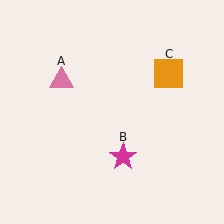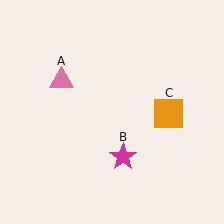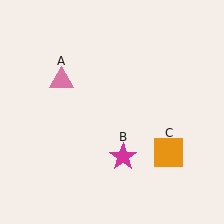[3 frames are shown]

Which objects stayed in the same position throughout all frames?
Pink triangle (object A) and magenta star (object B) remained stationary.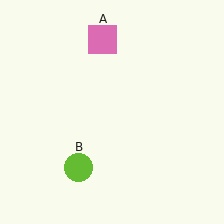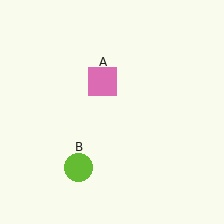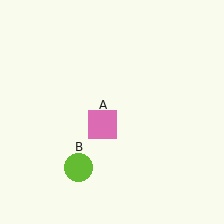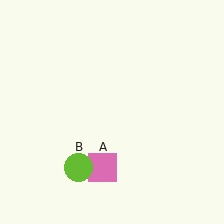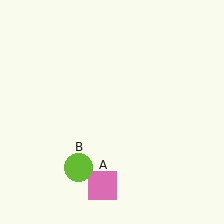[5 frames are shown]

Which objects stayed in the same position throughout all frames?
Lime circle (object B) remained stationary.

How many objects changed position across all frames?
1 object changed position: pink square (object A).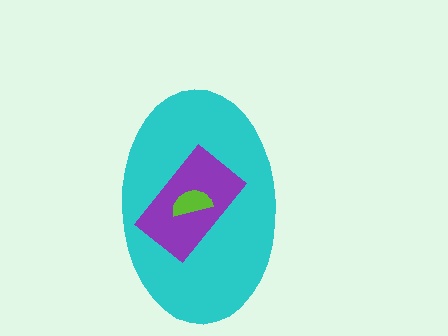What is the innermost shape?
The lime semicircle.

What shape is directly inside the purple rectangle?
The lime semicircle.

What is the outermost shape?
The cyan ellipse.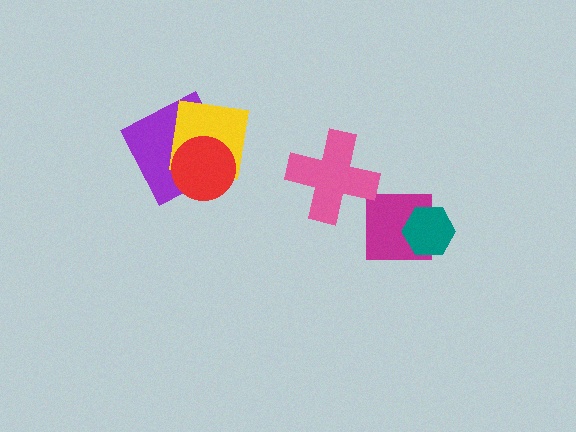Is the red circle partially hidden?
No, no other shape covers it.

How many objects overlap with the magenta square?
1 object overlaps with the magenta square.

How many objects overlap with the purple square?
2 objects overlap with the purple square.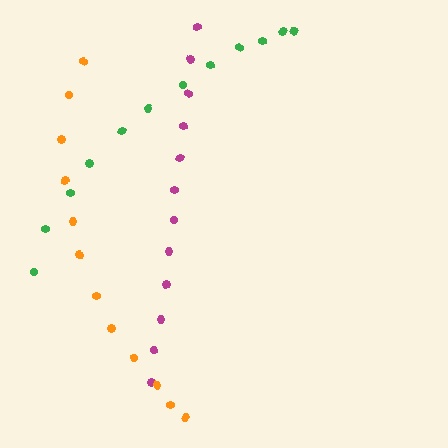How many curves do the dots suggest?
There are 3 distinct paths.